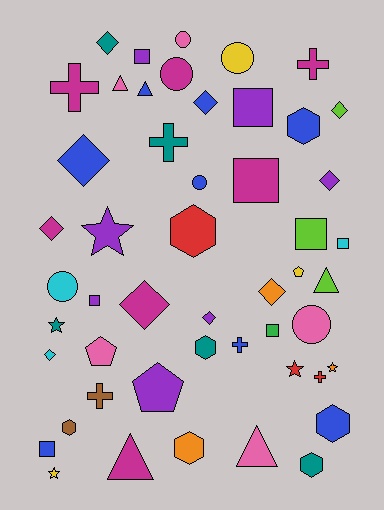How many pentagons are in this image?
There are 3 pentagons.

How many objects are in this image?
There are 50 objects.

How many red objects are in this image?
There are 3 red objects.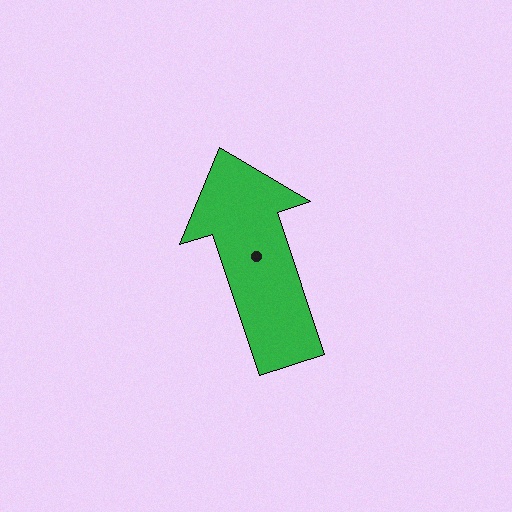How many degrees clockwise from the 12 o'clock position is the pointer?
Approximately 342 degrees.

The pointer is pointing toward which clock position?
Roughly 11 o'clock.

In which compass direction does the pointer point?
North.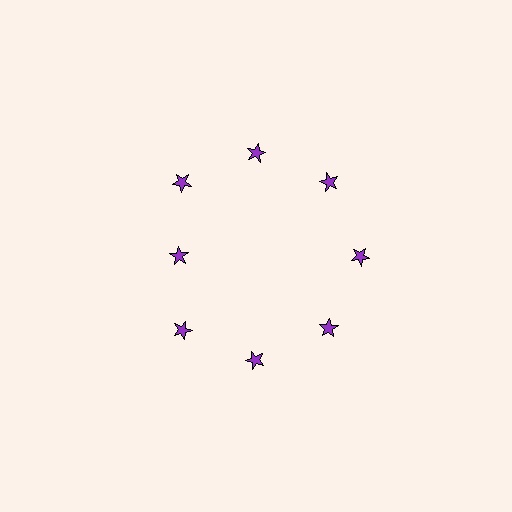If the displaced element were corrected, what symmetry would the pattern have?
It would have 8-fold rotational symmetry — the pattern would map onto itself every 45 degrees.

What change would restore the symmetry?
The symmetry would be restored by moving it outward, back onto the ring so that all 8 stars sit at equal angles and equal distance from the center.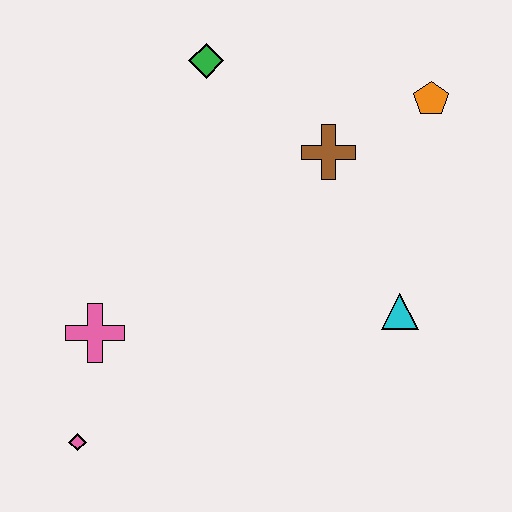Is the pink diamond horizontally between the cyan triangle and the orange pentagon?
No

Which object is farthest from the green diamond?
The pink diamond is farthest from the green diamond.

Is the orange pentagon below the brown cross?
No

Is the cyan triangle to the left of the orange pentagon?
Yes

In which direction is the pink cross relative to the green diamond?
The pink cross is below the green diamond.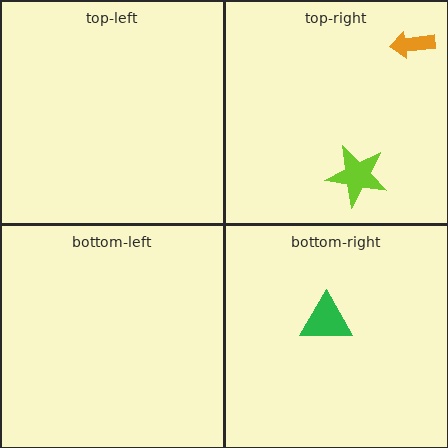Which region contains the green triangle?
The bottom-right region.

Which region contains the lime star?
The top-right region.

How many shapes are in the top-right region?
2.